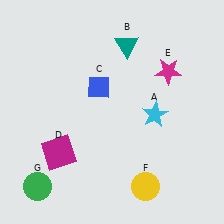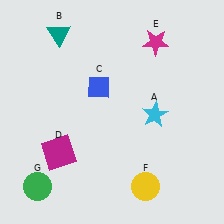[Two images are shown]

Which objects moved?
The objects that moved are: the teal triangle (B), the magenta star (E).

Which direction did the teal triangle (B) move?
The teal triangle (B) moved left.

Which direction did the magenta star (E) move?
The magenta star (E) moved up.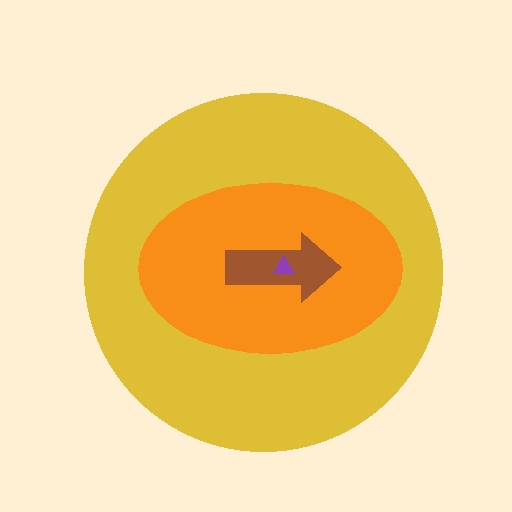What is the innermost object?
The purple triangle.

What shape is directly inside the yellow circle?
The orange ellipse.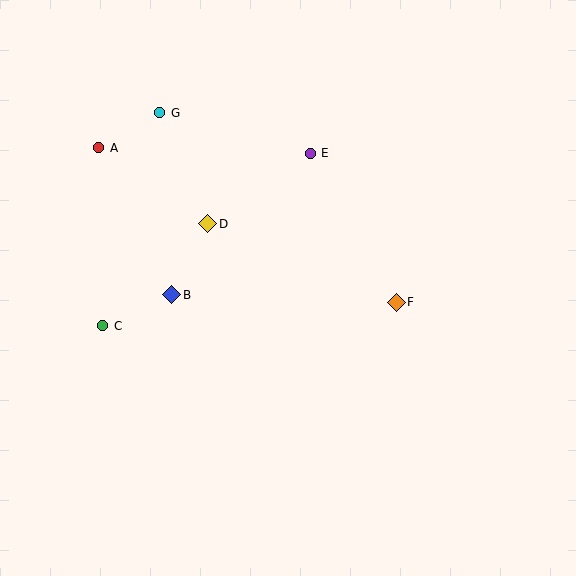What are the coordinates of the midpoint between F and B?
The midpoint between F and B is at (284, 299).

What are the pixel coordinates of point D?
Point D is at (208, 224).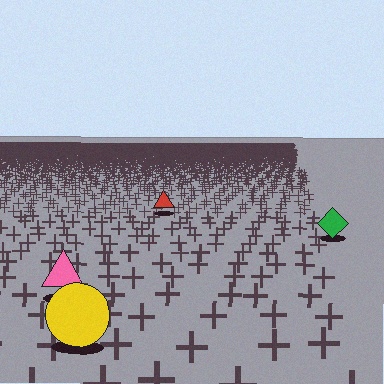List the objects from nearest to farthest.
From nearest to farthest: the yellow circle, the pink triangle, the green diamond, the red triangle.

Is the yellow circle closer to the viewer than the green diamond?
Yes. The yellow circle is closer — you can tell from the texture gradient: the ground texture is coarser near it.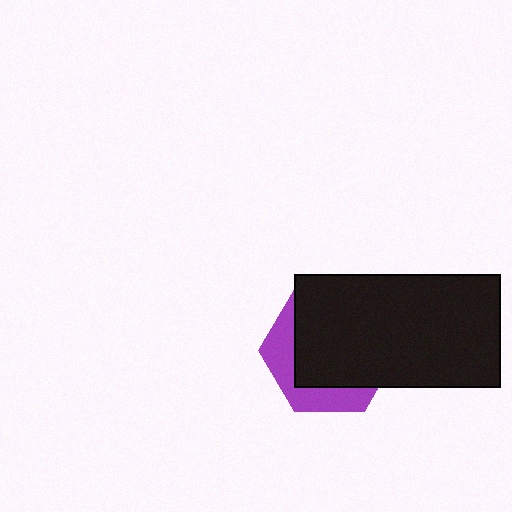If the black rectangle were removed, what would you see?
You would see the complete purple hexagon.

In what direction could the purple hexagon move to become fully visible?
The purple hexagon could move toward the lower-left. That would shift it out from behind the black rectangle entirely.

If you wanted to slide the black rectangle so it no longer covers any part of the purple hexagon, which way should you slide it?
Slide it toward the upper-right — that is the most direct way to separate the two shapes.